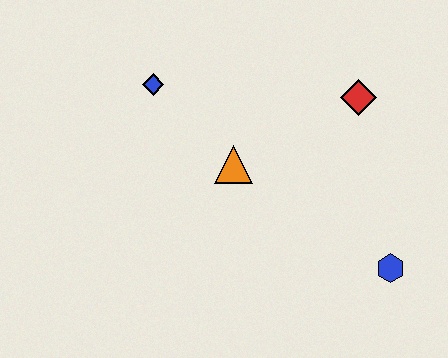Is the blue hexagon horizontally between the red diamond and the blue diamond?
No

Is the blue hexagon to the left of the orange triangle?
No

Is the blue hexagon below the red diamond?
Yes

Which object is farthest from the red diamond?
The blue diamond is farthest from the red diamond.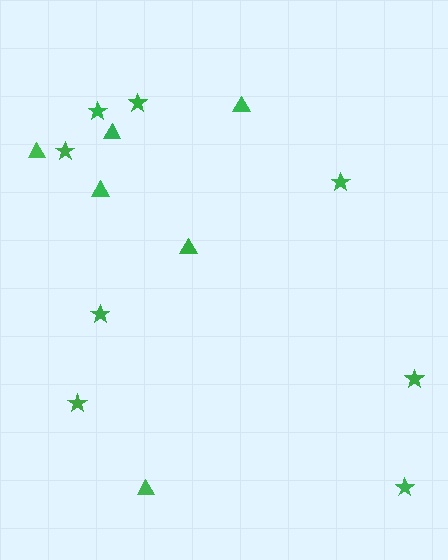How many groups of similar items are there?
There are 2 groups: one group of stars (8) and one group of triangles (6).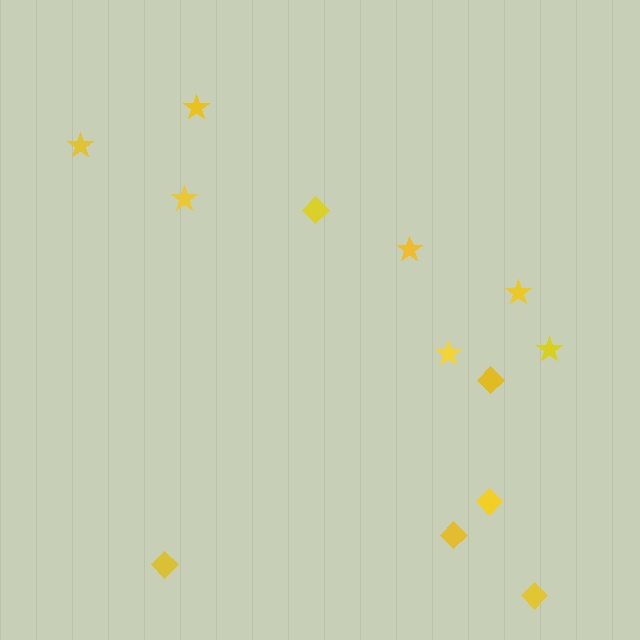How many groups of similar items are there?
There are 2 groups: one group of stars (7) and one group of diamonds (6).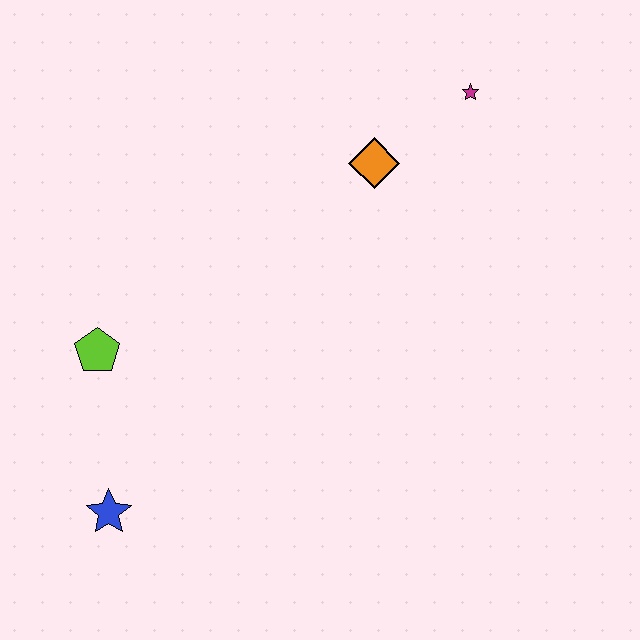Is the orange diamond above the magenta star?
No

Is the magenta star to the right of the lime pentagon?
Yes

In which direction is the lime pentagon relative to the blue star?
The lime pentagon is above the blue star.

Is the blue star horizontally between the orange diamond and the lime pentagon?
Yes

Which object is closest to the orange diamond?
The magenta star is closest to the orange diamond.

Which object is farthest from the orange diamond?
The blue star is farthest from the orange diamond.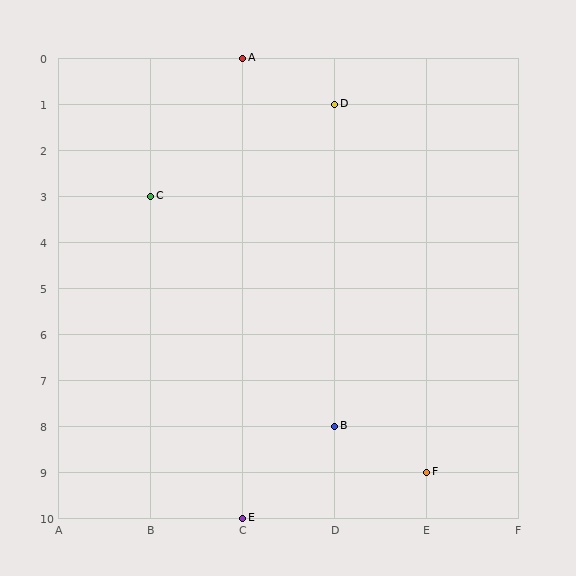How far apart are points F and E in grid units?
Points F and E are 2 columns and 1 row apart (about 2.2 grid units diagonally).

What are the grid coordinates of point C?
Point C is at grid coordinates (B, 3).